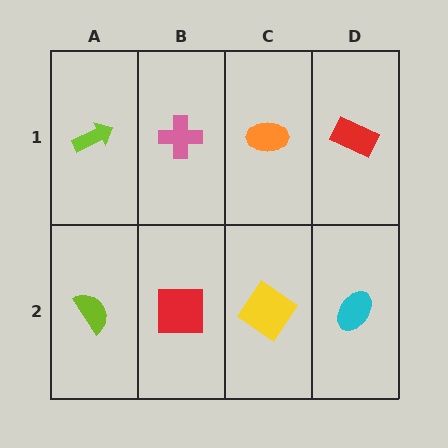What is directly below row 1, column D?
A cyan ellipse.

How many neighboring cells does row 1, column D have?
2.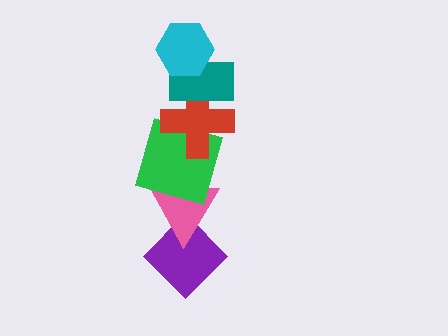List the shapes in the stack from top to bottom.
From top to bottom: the cyan hexagon, the teal rectangle, the red cross, the green square, the pink triangle, the purple diamond.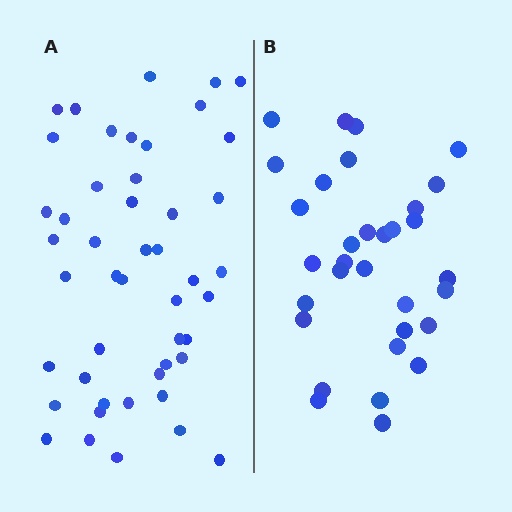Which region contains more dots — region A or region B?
Region A (the left region) has more dots.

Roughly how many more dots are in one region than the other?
Region A has approximately 15 more dots than region B.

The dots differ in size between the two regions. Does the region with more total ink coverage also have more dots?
No. Region B has more total ink coverage because its dots are larger, but region A actually contains more individual dots. Total area can be misleading — the number of items is what matters here.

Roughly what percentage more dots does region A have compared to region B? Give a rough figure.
About 45% more.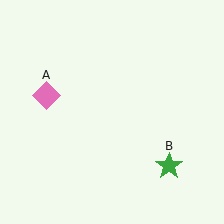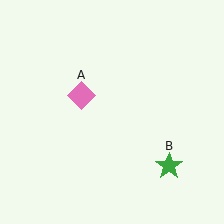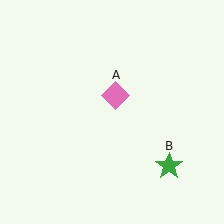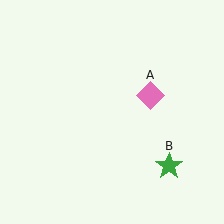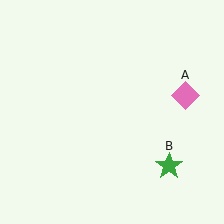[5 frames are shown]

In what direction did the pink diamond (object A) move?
The pink diamond (object A) moved right.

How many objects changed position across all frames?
1 object changed position: pink diamond (object A).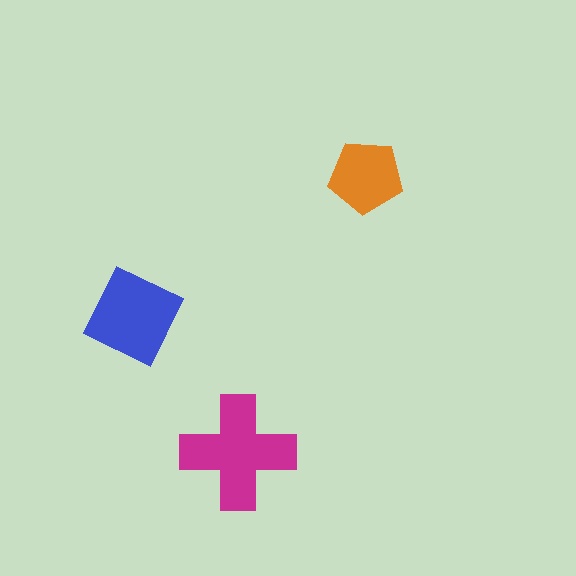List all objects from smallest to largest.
The orange pentagon, the blue diamond, the magenta cross.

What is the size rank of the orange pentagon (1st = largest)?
3rd.